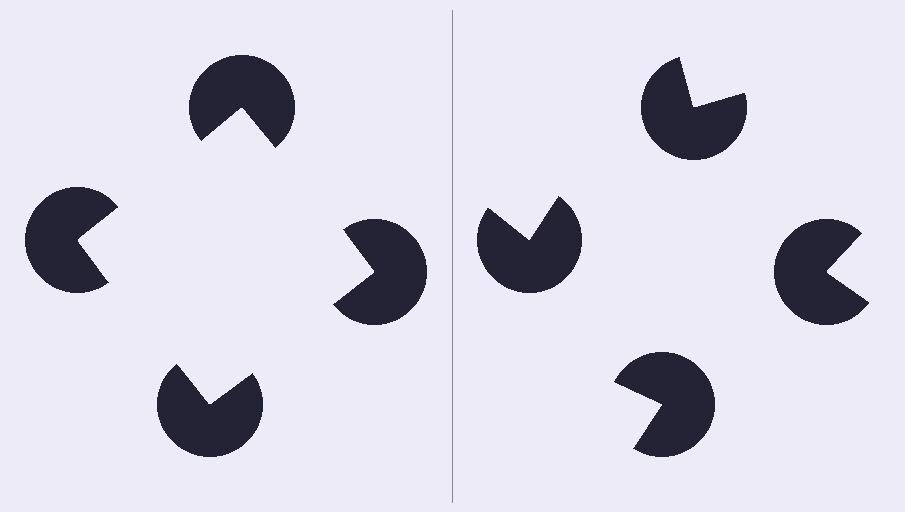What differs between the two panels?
The pac-man discs are positioned identically on both sides; only the wedge orientations differ. On the left they align to a square; on the right they are misaligned.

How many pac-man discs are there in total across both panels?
8 — 4 on each side.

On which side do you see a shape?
An illusory square appears on the left side. On the right side the wedge cuts are rotated, so no coherent shape forms.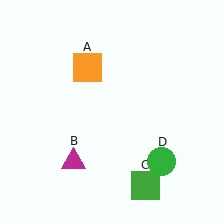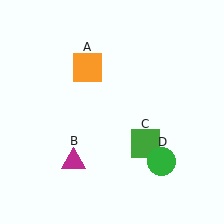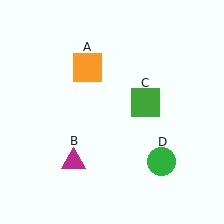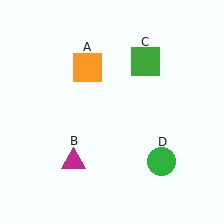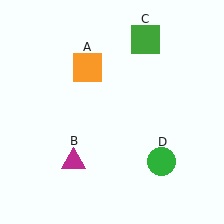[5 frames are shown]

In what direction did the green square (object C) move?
The green square (object C) moved up.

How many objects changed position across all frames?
1 object changed position: green square (object C).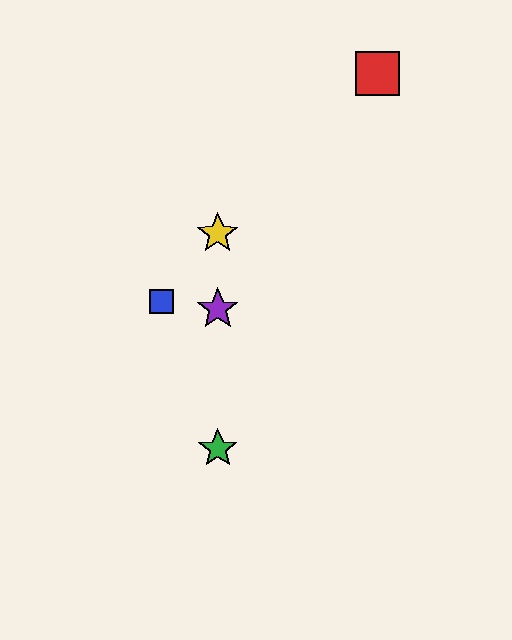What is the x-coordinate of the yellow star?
The yellow star is at x≈218.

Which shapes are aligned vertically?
The green star, the yellow star, the purple star are aligned vertically.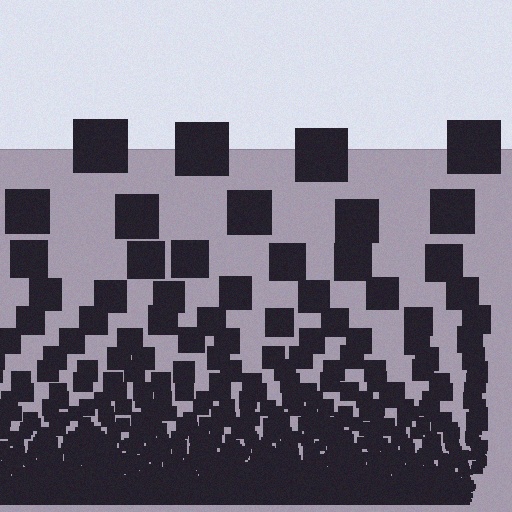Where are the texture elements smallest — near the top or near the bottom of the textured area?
Near the bottom.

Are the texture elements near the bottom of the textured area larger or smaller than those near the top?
Smaller. The gradient is inverted — elements near the bottom are smaller and denser.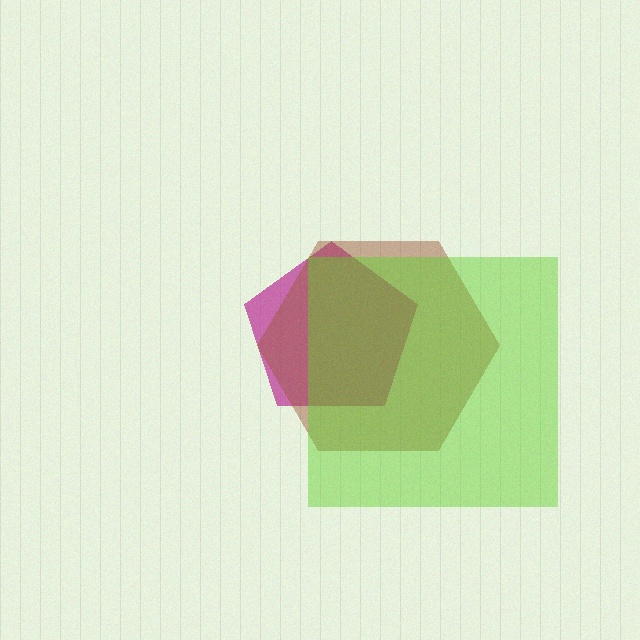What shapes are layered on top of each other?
The layered shapes are: a magenta pentagon, a brown hexagon, a lime square.